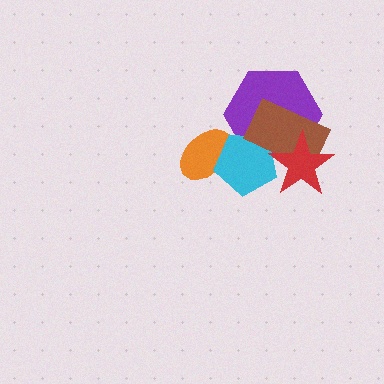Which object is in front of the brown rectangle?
The red star is in front of the brown rectangle.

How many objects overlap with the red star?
3 objects overlap with the red star.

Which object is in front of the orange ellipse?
The cyan pentagon is in front of the orange ellipse.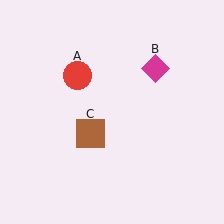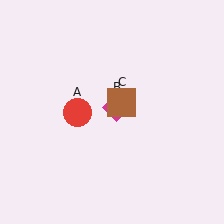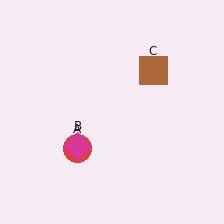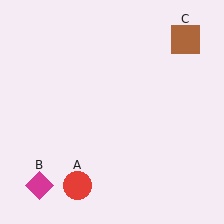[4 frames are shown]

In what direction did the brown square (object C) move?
The brown square (object C) moved up and to the right.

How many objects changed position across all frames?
3 objects changed position: red circle (object A), magenta diamond (object B), brown square (object C).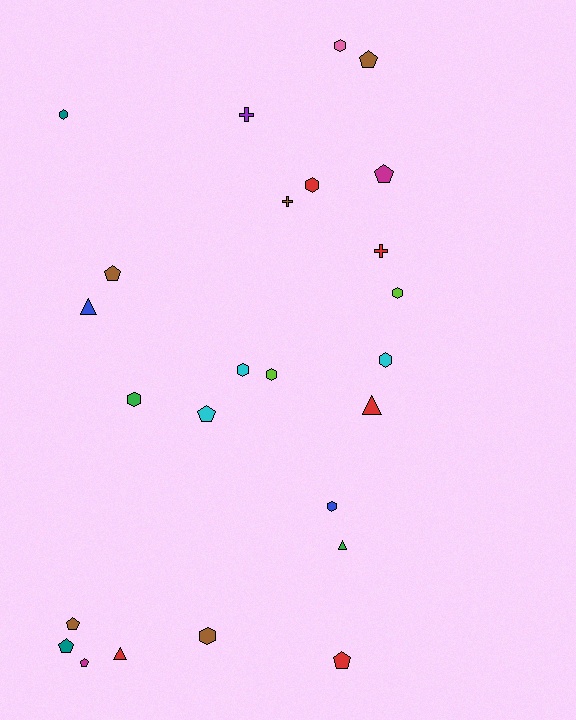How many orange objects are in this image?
There are no orange objects.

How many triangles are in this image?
There are 4 triangles.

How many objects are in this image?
There are 25 objects.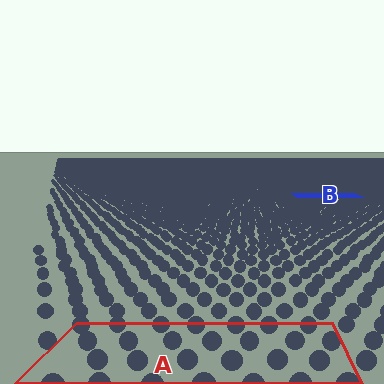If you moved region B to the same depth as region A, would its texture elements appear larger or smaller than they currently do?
They would appear larger. At a closer depth, the same texture elements are projected at a bigger on-screen size.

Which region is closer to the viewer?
Region A is closer. The texture elements there are larger and more spread out.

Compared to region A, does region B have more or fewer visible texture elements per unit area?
Region B has more texture elements per unit area — they are packed more densely because it is farther away.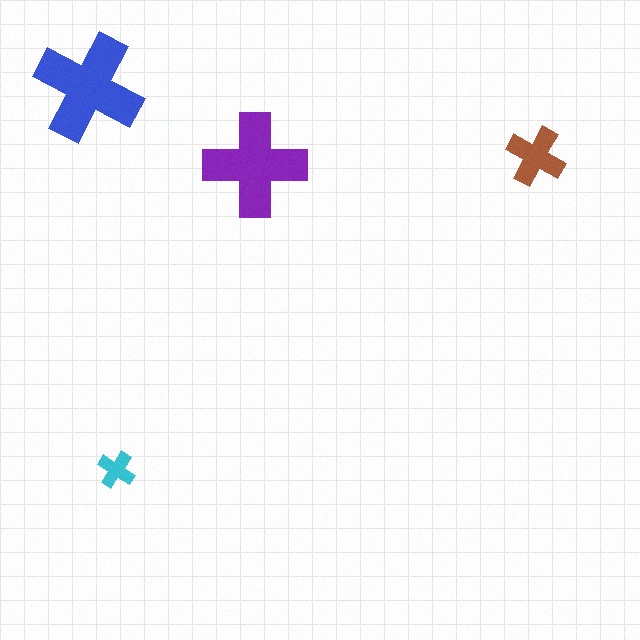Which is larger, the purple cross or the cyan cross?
The purple one.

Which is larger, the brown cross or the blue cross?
The blue one.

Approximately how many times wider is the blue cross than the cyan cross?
About 3 times wider.